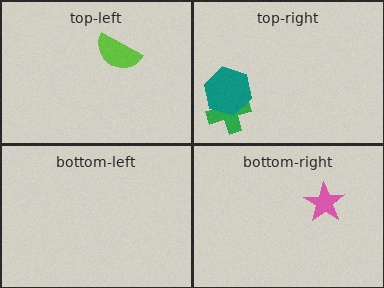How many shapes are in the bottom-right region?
1.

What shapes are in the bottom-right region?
The pink star.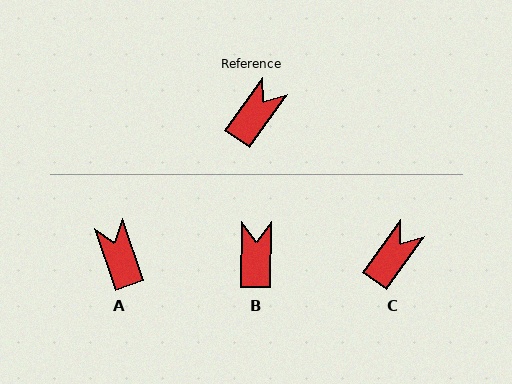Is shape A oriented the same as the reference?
No, it is off by about 54 degrees.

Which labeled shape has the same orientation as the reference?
C.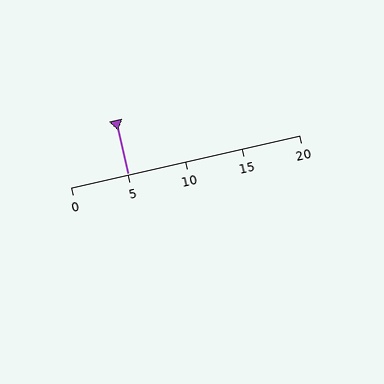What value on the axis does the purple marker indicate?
The marker indicates approximately 5.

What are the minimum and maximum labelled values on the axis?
The axis runs from 0 to 20.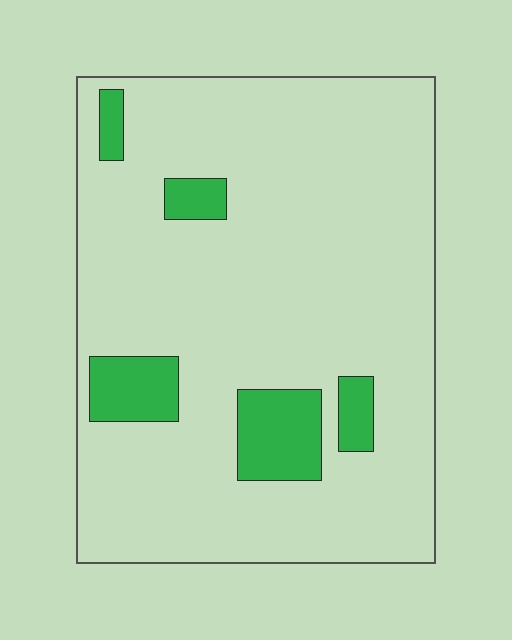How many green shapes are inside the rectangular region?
5.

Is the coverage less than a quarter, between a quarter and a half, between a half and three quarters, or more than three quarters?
Less than a quarter.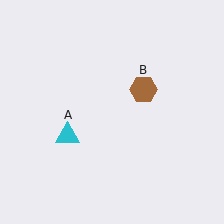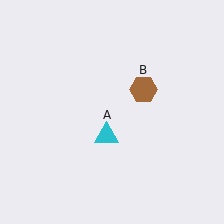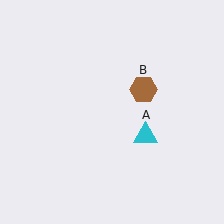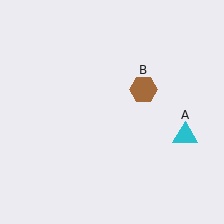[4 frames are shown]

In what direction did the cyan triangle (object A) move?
The cyan triangle (object A) moved right.